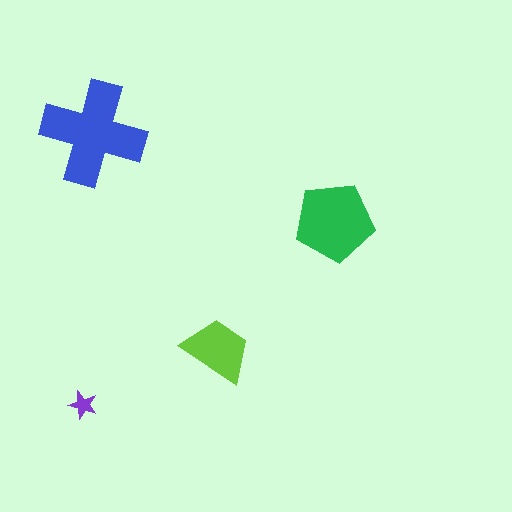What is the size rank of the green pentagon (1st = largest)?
2nd.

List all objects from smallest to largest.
The purple star, the lime trapezoid, the green pentagon, the blue cross.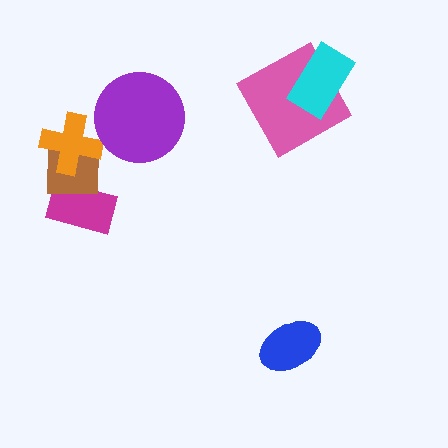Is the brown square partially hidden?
Yes, it is partially covered by another shape.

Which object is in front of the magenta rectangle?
The brown square is in front of the magenta rectangle.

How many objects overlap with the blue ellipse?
0 objects overlap with the blue ellipse.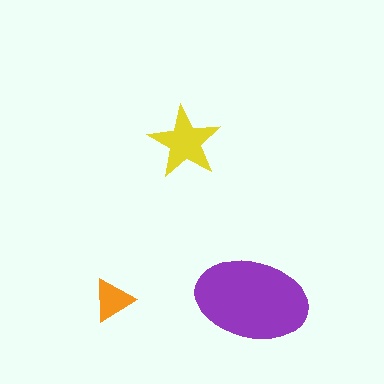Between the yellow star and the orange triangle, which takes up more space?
The yellow star.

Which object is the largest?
The purple ellipse.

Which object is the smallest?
The orange triangle.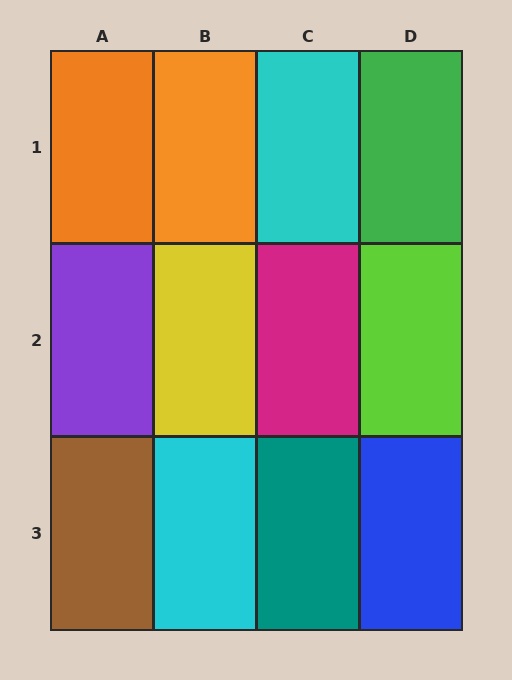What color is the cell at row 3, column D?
Blue.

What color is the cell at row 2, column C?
Magenta.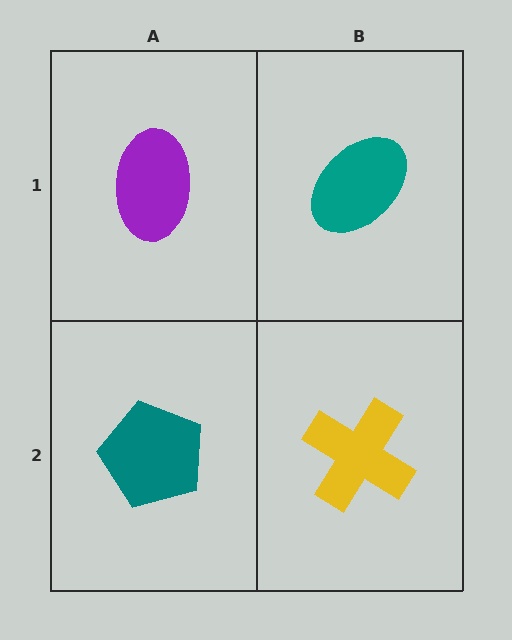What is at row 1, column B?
A teal ellipse.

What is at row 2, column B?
A yellow cross.